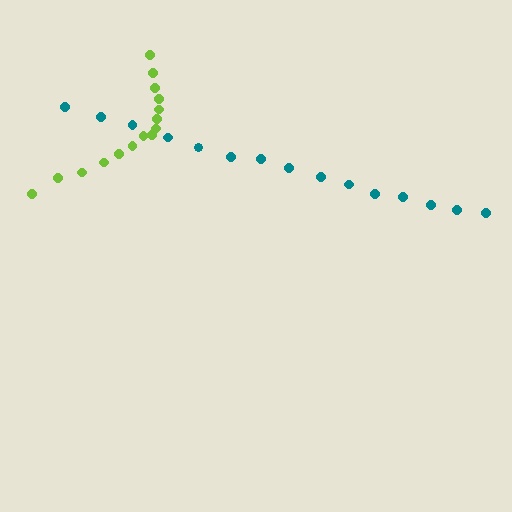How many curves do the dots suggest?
There are 2 distinct paths.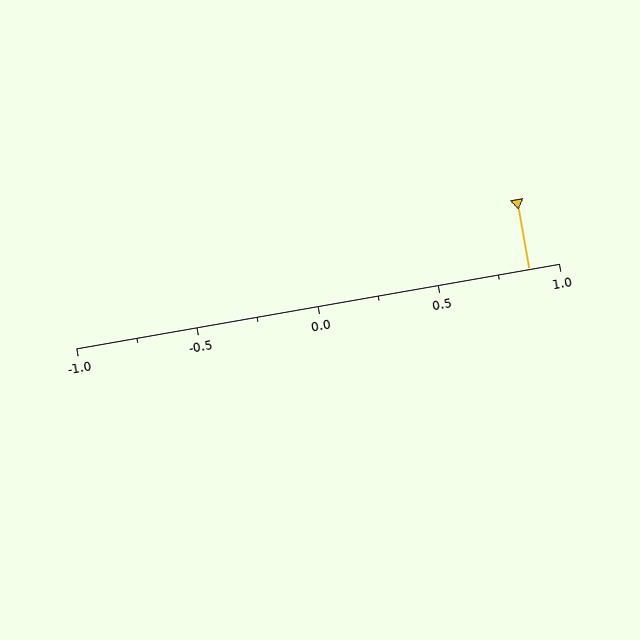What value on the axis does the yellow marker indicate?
The marker indicates approximately 0.88.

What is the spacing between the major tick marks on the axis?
The major ticks are spaced 0.5 apart.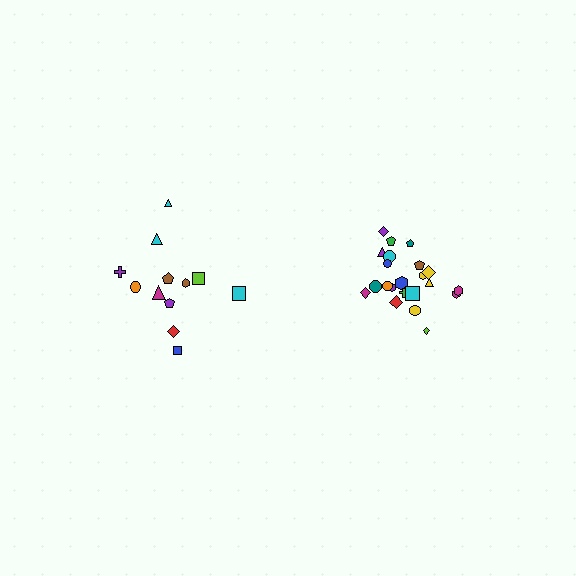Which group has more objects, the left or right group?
The right group.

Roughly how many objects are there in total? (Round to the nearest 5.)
Roughly 35 objects in total.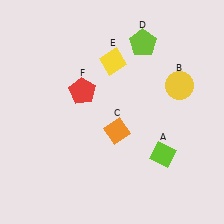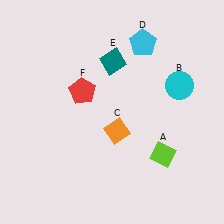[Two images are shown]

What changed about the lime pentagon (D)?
In Image 1, D is lime. In Image 2, it changed to cyan.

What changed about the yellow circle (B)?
In Image 1, B is yellow. In Image 2, it changed to cyan.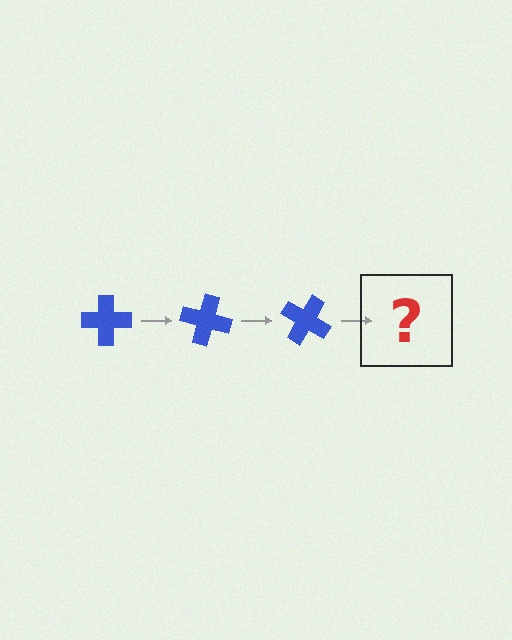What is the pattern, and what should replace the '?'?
The pattern is that the cross rotates 15 degrees each step. The '?' should be a blue cross rotated 45 degrees.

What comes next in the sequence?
The next element should be a blue cross rotated 45 degrees.